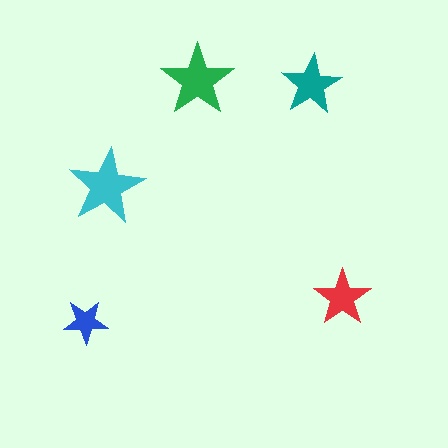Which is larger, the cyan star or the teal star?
The cyan one.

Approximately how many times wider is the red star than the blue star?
About 1.5 times wider.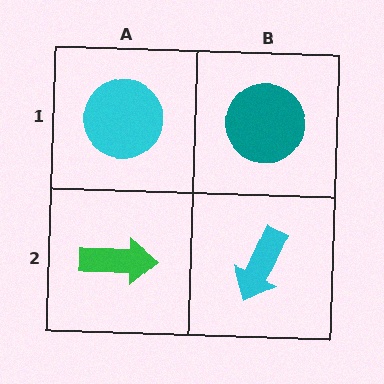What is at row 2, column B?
A cyan arrow.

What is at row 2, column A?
A green arrow.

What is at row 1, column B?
A teal circle.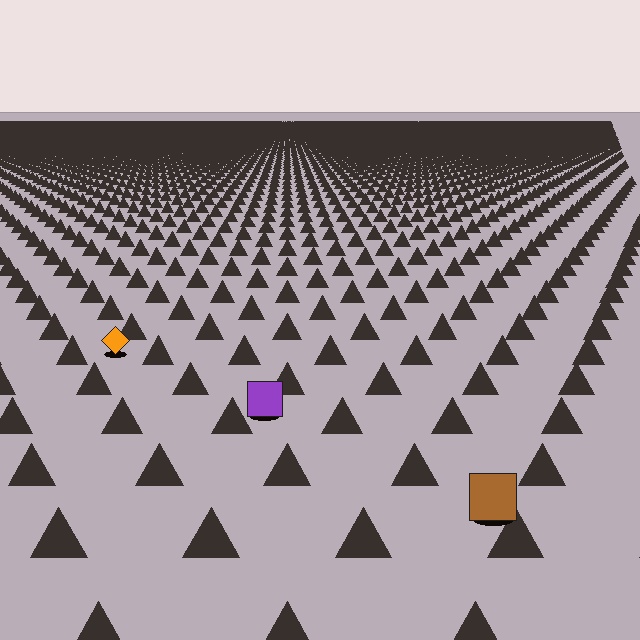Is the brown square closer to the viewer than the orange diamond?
Yes. The brown square is closer — you can tell from the texture gradient: the ground texture is coarser near it.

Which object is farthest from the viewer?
The orange diamond is farthest from the viewer. It appears smaller and the ground texture around it is denser.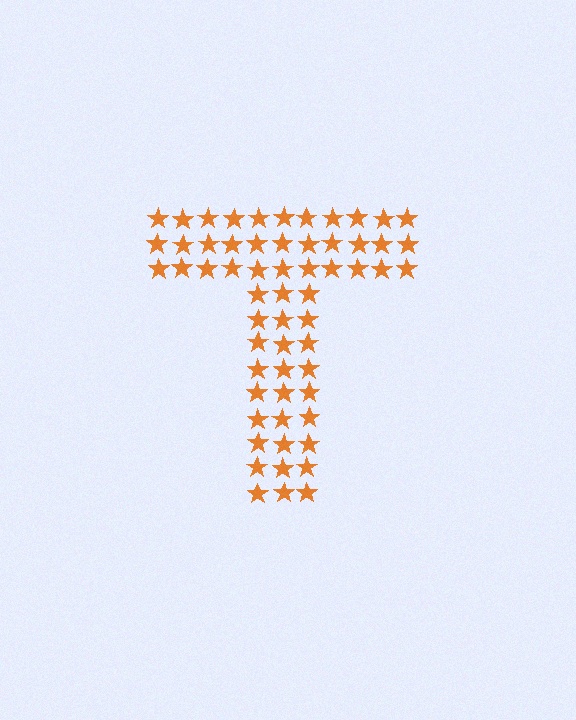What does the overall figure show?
The overall figure shows the letter T.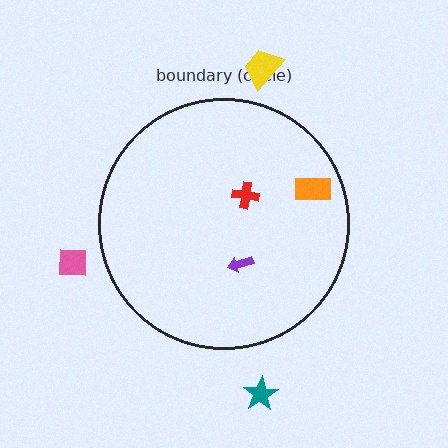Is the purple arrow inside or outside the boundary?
Inside.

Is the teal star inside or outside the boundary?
Outside.